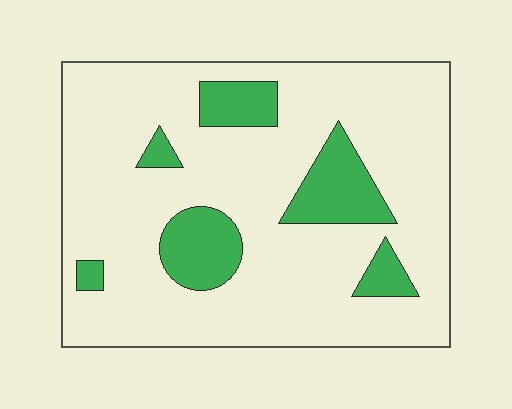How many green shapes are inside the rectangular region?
6.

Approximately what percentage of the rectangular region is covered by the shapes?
Approximately 20%.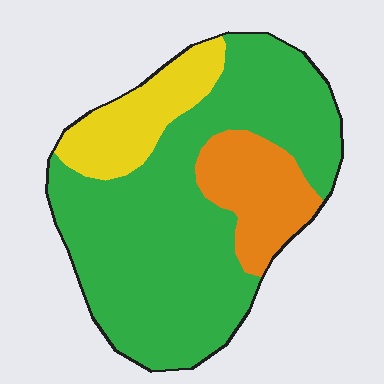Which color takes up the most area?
Green, at roughly 70%.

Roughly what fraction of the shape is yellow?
Yellow takes up about one sixth (1/6) of the shape.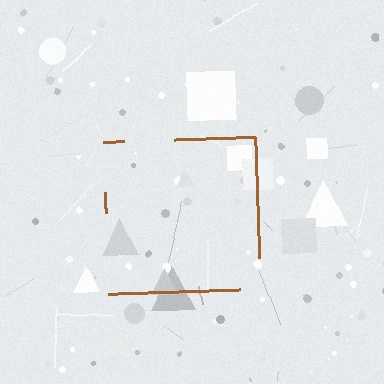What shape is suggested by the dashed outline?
The dashed outline suggests a square.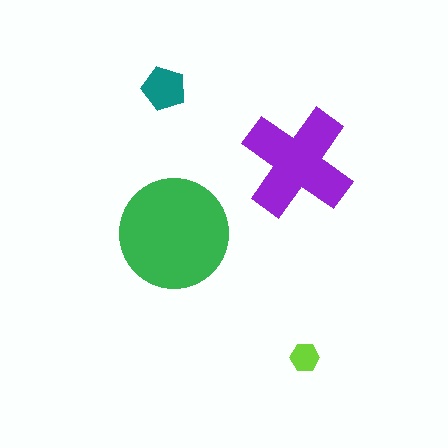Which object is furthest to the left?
The teal pentagon is leftmost.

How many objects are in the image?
There are 4 objects in the image.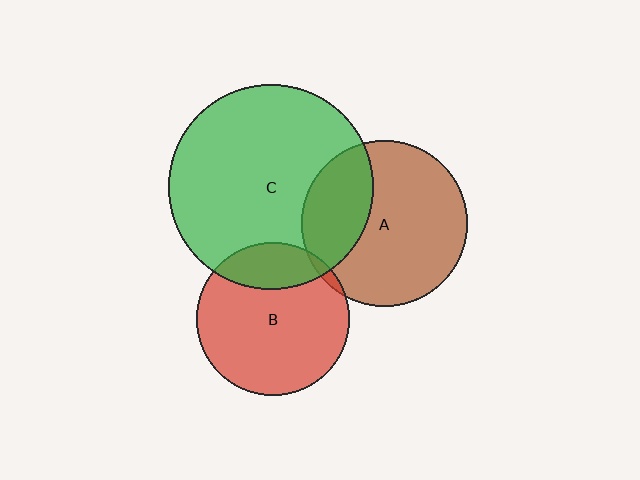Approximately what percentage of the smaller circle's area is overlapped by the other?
Approximately 20%.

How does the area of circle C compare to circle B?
Approximately 1.8 times.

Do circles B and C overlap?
Yes.